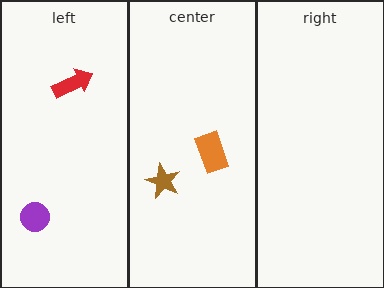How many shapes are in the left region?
2.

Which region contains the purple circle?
The left region.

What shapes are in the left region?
The red arrow, the purple circle.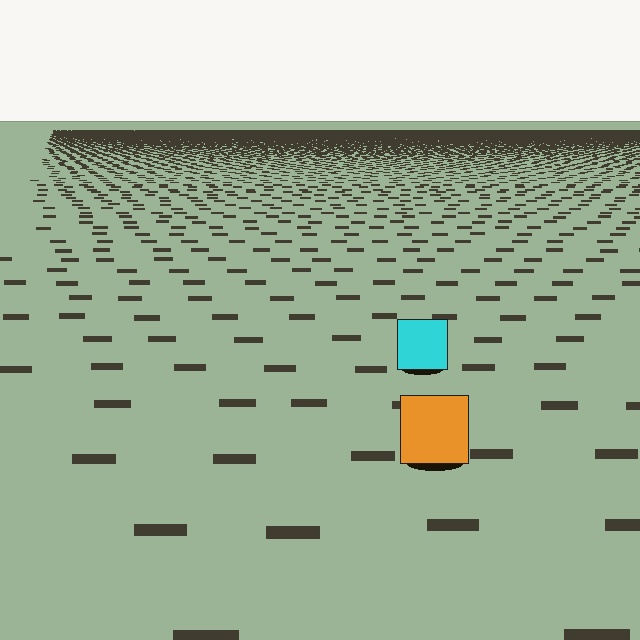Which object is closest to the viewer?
The orange square is closest. The texture marks near it are larger and more spread out.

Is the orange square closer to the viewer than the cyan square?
Yes. The orange square is closer — you can tell from the texture gradient: the ground texture is coarser near it.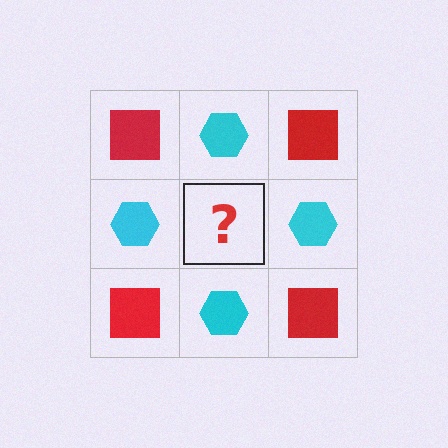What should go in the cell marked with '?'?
The missing cell should contain a red square.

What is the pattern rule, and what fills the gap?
The rule is that it alternates red square and cyan hexagon in a checkerboard pattern. The gap should be filled with a red square.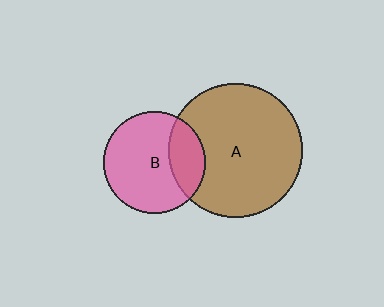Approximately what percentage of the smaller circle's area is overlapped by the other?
Approximately 25%.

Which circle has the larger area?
Circle A (brown).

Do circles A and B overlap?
Yes.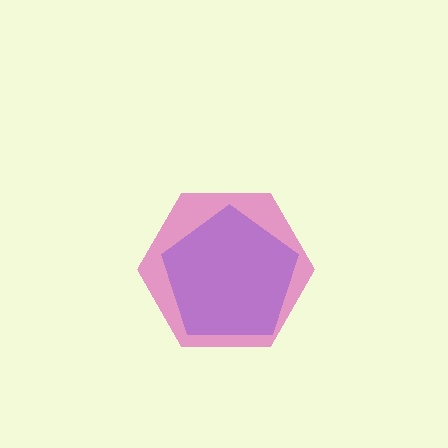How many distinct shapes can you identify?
There are 2 distinct shapes: a blue pentagon, a pink hexagon.